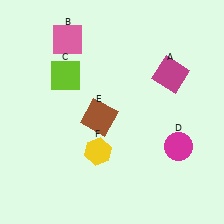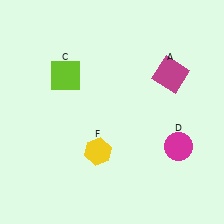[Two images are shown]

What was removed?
The pink square (B), the brown square (E) were removed in Image 2.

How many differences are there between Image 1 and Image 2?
There are 2 differences between the two images.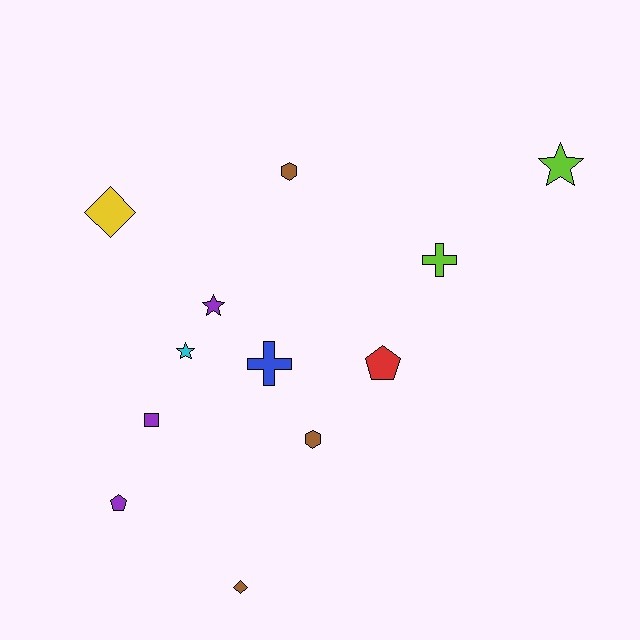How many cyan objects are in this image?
There is 1 cyan object.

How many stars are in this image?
There are 3 stars.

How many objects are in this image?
There are 12 objects.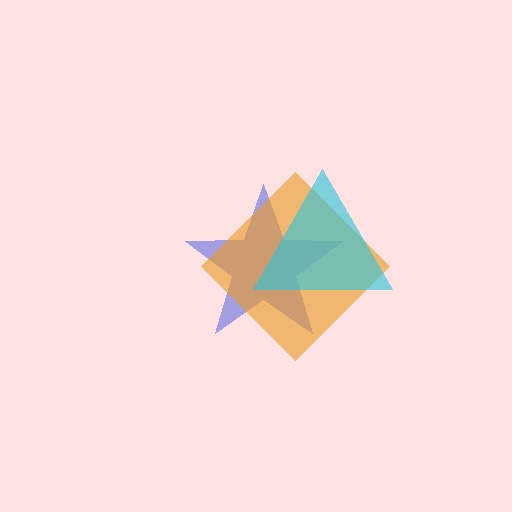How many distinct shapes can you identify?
There are 3 distinct shapes: a blue star, an orange diamond, a cyan triangle.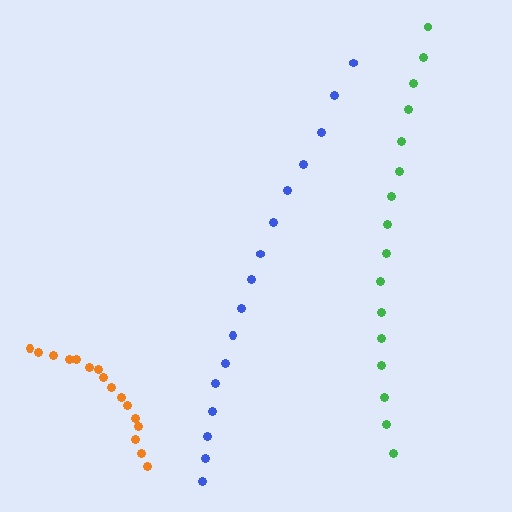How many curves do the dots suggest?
There are 3 distinct paths.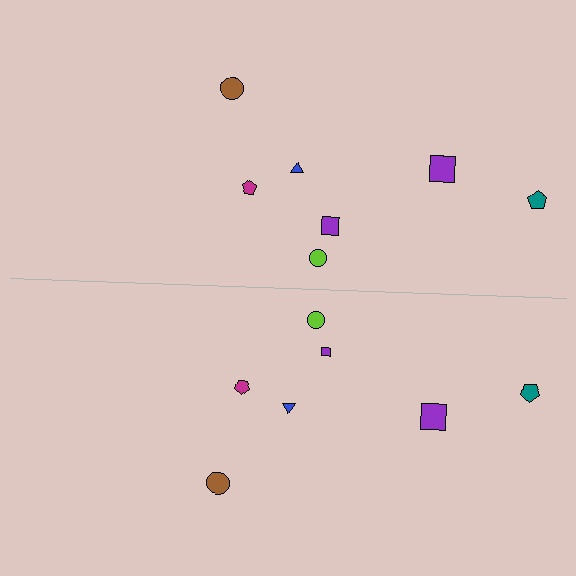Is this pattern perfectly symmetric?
No, the pattern is not perfectly symmetric. The purple square on the bottom side has a different size than its mirror counterpart.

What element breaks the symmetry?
The purple square on the bottom side has a different size than its mirror counterpart.